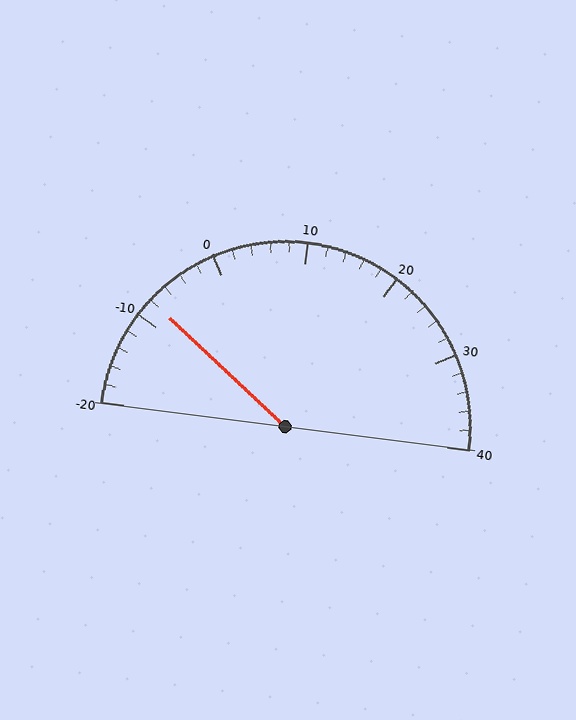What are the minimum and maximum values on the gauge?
The gauge ranges from -20 to 40.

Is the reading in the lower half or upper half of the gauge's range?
The reading is in the lower half of the range (-20 to 40).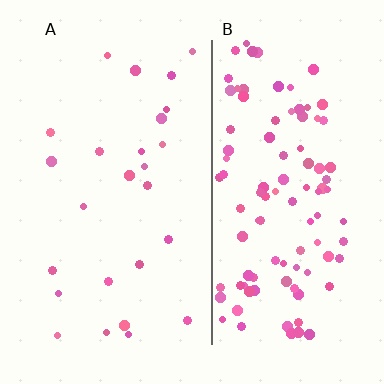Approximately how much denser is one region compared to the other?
Approximately 4.1× — region B over region A.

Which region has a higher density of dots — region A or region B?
B (the right).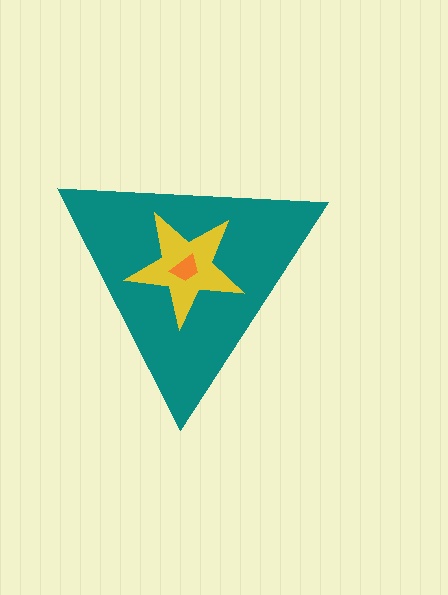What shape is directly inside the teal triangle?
The yellow star.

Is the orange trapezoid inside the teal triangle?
Yes.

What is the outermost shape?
The teal triangle.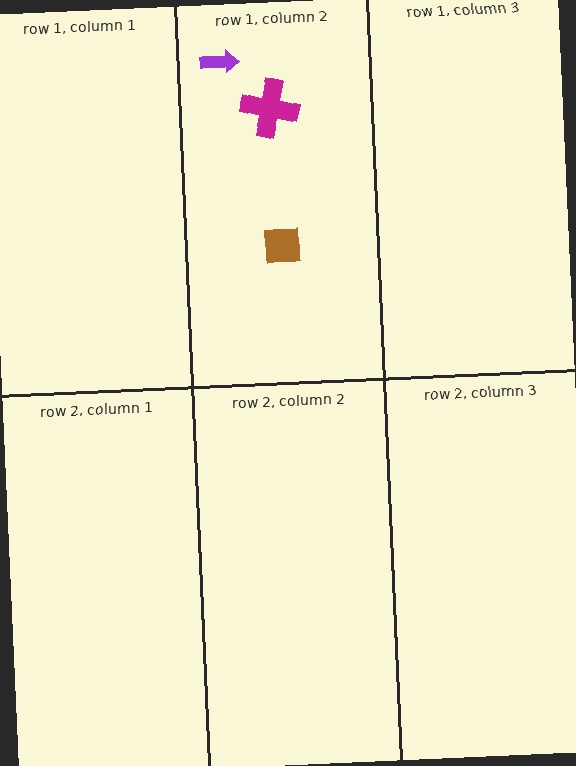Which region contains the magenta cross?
The row 1, column 2 region.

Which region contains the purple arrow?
The row 1, column 2 region.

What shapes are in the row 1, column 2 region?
The magenta cross, the purple arrow, the brown square.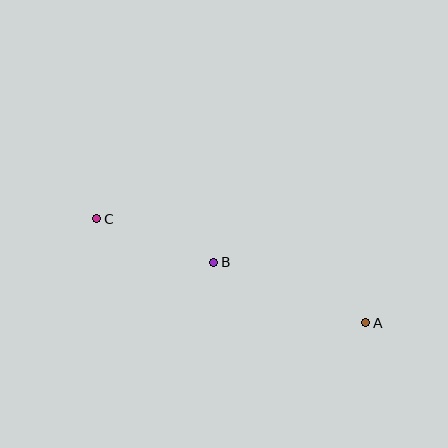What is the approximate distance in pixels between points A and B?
The distance between A and B is approximately 164 pixels.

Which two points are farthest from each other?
Points A and C are farthest from each other.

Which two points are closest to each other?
Points B and C are closest to each other.